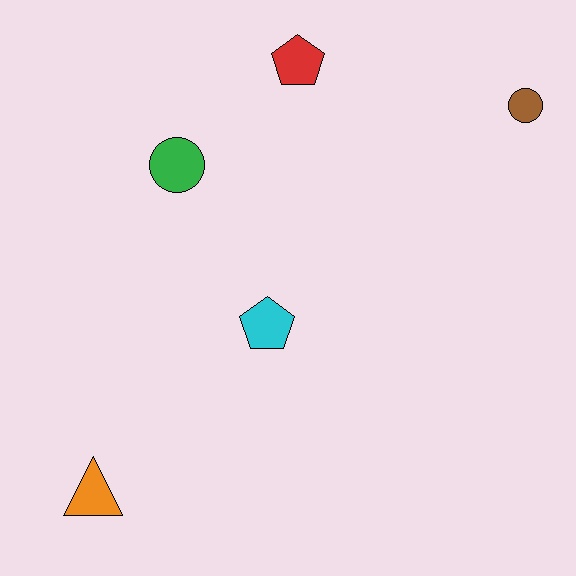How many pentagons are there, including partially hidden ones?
There are 2 pentagons.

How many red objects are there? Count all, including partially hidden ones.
There is 1 red object.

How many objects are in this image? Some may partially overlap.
There are 5 objects.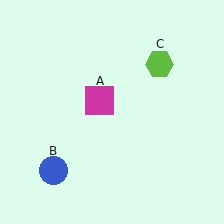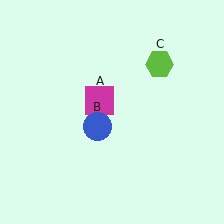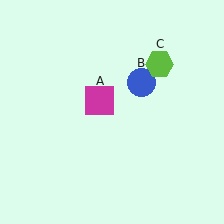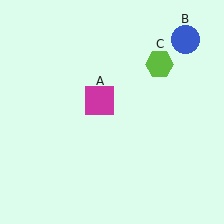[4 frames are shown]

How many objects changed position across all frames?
1 object changed position: blue circle (object B).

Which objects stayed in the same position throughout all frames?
Magenta square (object A) and lime hexagon (object C) remained stationary.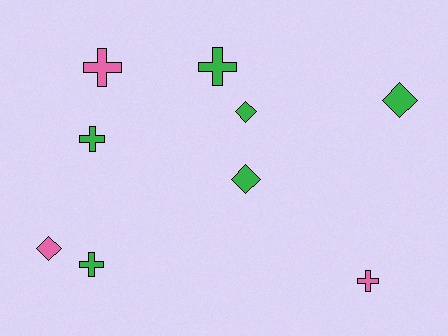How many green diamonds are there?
There are 3 green diamonds.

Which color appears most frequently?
Green, with 6 objects.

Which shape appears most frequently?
Cross, with 5 objects.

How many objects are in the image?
There are 9 objects.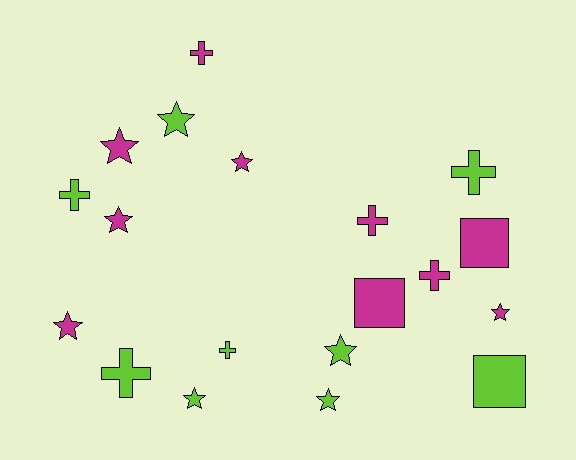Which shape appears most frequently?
Star, with 9 objects.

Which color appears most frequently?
Magenta, with 10 objects.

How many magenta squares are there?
There are 2 magenta squares.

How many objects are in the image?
There are 19 objects.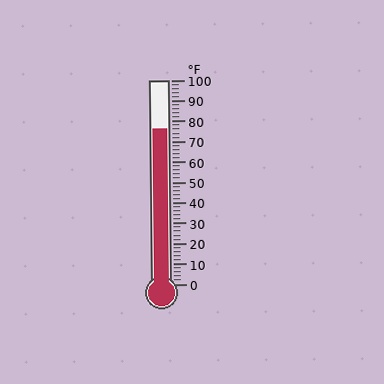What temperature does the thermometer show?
The thermometer shows approximately 76°F.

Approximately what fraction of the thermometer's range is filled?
The thermometer is filled to approximately 75% of its range.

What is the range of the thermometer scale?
The thermometer scale ranges from 0°F to 100°F.